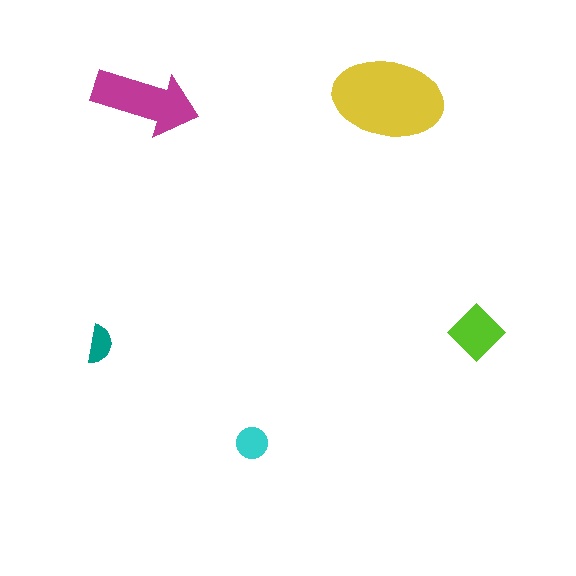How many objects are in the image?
There are 5 objects in the image.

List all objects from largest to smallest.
The yellow ellipse, the magenta arrow, the lime diamond, the cyan circle, the teal semicircle.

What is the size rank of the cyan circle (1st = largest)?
4th.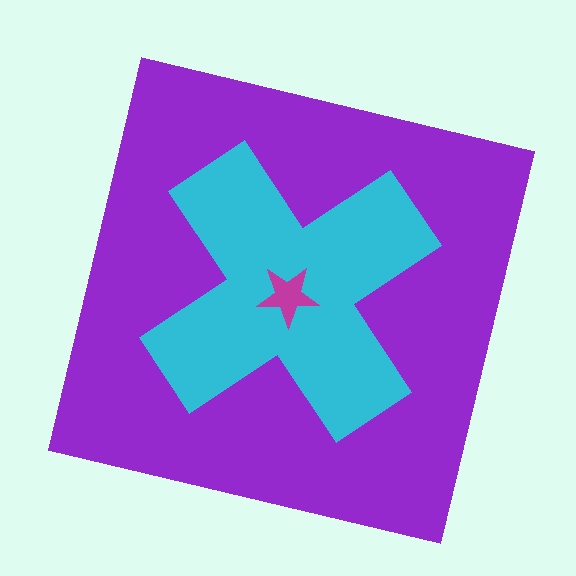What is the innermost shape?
The magenta star.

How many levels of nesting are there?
3.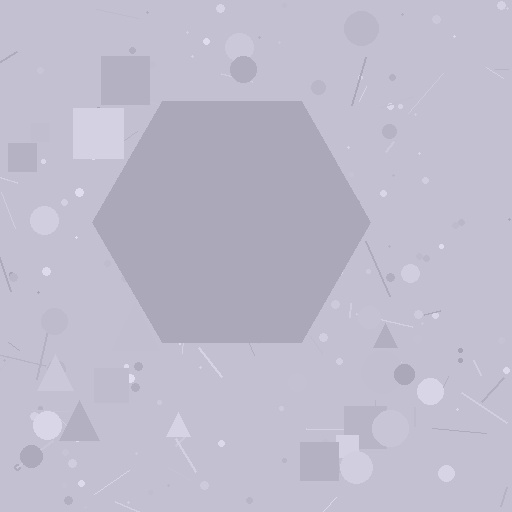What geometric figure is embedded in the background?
A hexagon is embedded in the background.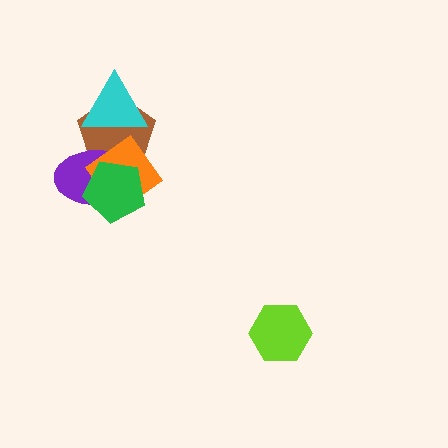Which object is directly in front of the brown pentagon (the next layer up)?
The purple ellipse is directly in front of the brown pentagon.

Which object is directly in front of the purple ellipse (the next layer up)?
The orange diamond is directly in front of the purple ellipse.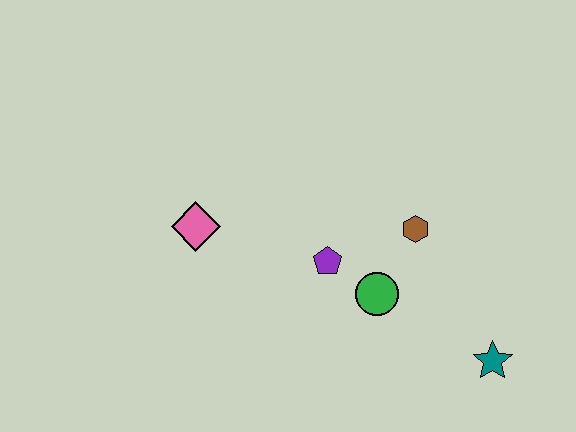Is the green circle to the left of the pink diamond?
No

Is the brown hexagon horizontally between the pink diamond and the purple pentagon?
No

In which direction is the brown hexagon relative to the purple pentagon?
The brown hexagon is to the right of the purple pentagon.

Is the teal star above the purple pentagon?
No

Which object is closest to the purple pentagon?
The green circle is closest to the purple pentagon.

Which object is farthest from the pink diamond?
The teal star is farthest from the pink diamond.